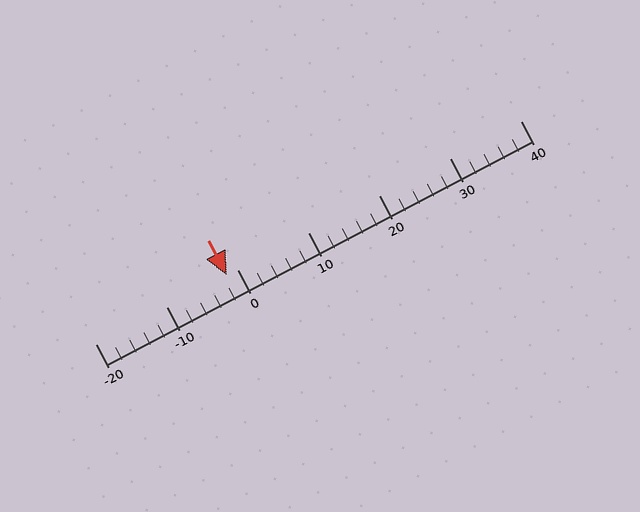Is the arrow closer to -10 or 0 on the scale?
The arrow is closer to 0.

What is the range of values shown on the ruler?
The ruler shows values from -20 to 40.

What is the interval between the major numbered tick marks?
The major tick marks are spaced 10 units apart.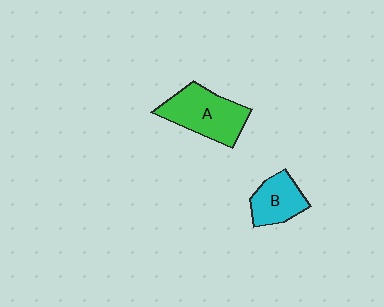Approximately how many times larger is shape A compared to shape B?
Approximately 1.5 times.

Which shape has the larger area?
Shape A (green).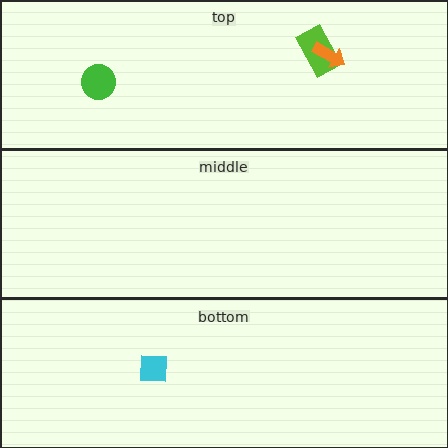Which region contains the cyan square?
The bottom region.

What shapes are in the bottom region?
The cyan square.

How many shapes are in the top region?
3.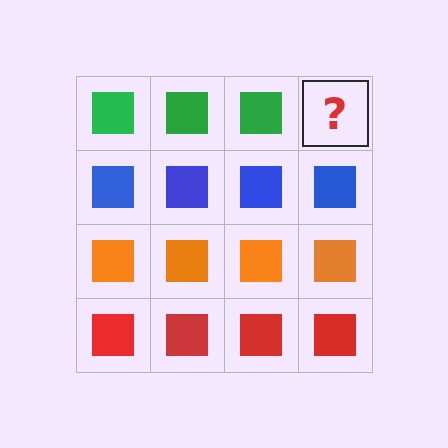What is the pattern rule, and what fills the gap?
The rule is that each row has a consistent color. The gap should be filled with a green square.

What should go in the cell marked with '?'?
The missing cell should contain a green square.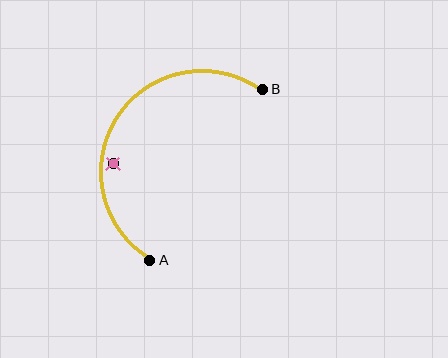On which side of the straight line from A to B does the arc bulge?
The arc bulges to the left of the straight line connecting A and B.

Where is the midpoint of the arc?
The arc midpoint is the point on the curve farthest from the straight line joining A and B. It sits to the left of that line.